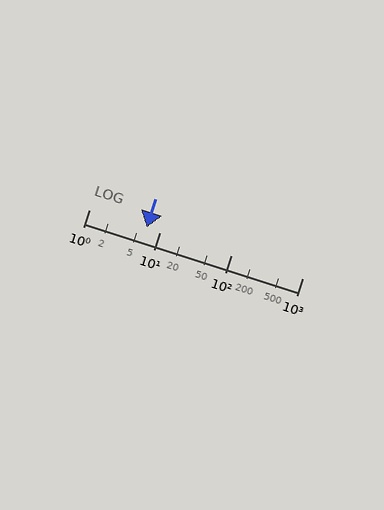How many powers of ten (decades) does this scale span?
The scale spans 3 decades, from 1 to 1000.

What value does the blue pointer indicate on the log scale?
The pointer indicates approximately 6.5.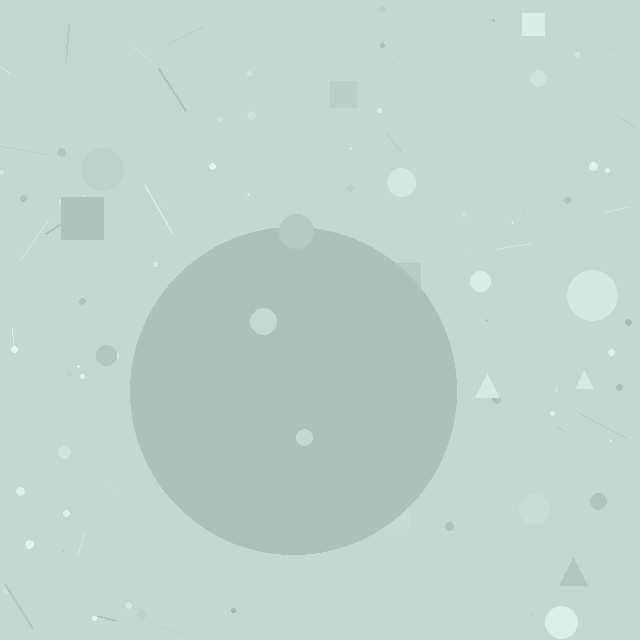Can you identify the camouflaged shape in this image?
The camouflaged shape is a circle.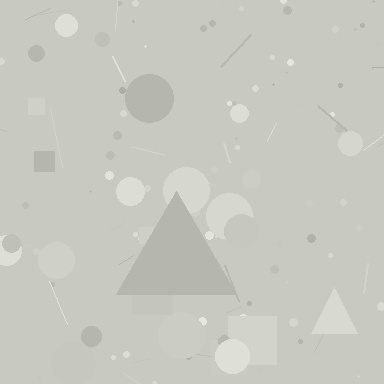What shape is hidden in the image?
A triangle is hidden in the image.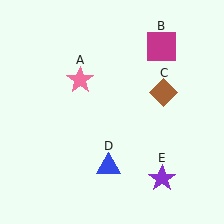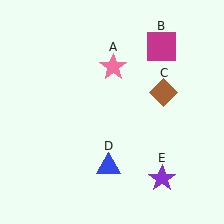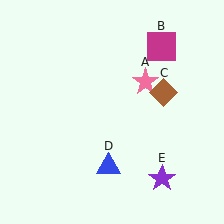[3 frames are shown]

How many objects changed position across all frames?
1 object changed position: pink star (object A).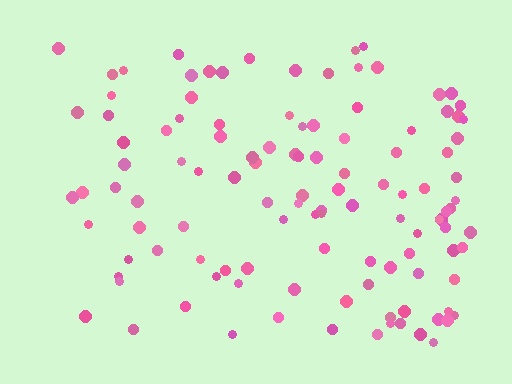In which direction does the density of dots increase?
From left to right, with the right side densest.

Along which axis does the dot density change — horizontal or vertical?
Horizontal.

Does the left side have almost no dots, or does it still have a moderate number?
Still a moderate number, just noticeably fewer than the right.